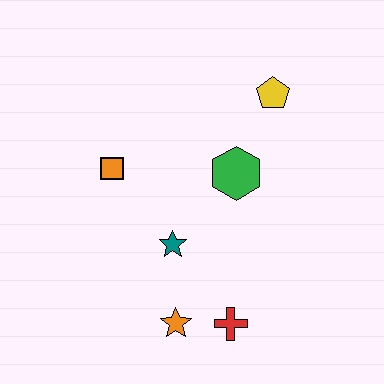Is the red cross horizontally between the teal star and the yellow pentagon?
Yes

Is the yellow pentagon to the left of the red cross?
No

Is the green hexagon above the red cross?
Yes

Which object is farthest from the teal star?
The yellow pentagon is farthest from the teal star.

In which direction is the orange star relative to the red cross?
The orange star is to the left of the red cross.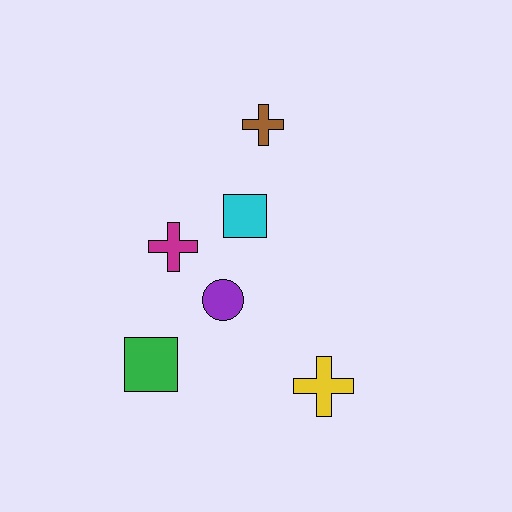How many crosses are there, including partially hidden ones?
There are 3 crosses.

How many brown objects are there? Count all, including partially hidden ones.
There is 1 brown object.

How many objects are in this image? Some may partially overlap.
There are 6 objects.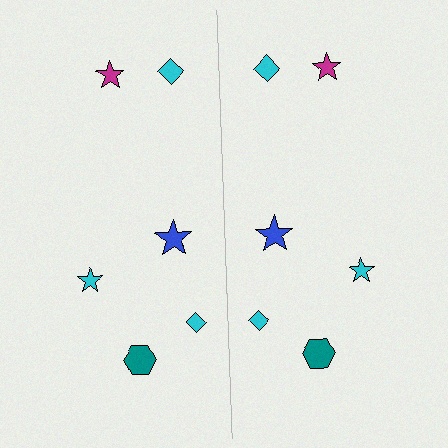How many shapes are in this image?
There are 12 shapes in this image.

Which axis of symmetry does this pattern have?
The pattern has a vertical axis of symmetry running through the center of the image.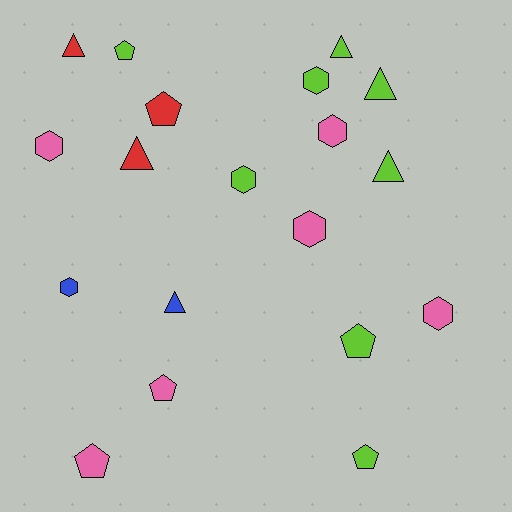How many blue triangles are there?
There is 1 blue triangle.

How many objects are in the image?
There are 19 objects.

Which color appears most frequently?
Lime, with 8 objects.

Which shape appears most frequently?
Hexagon, with 7 objects.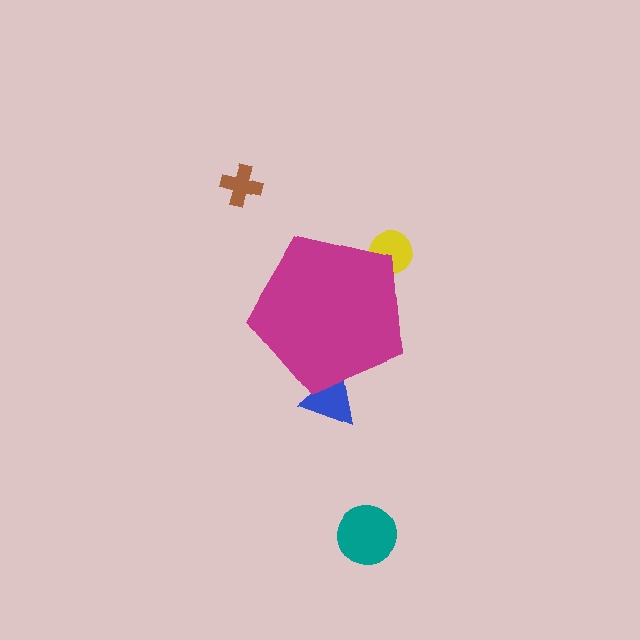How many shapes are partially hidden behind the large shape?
2 shapes are partially hidden.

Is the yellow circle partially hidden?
Yes, the yellow circle is partially hidden behind the magenta pentagon.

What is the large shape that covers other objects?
A magenta pentagon.